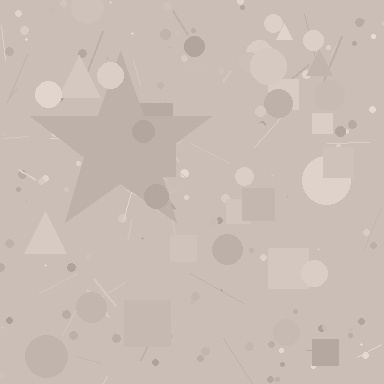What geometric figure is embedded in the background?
A star is embedded in the background.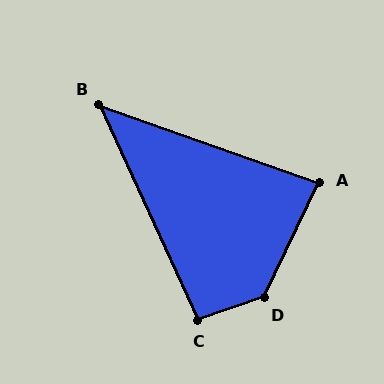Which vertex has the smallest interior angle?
B, at approximately 46 degrees.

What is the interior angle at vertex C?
Approximately 96 degrees (obtuse).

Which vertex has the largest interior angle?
D, at approximately 134 degrees.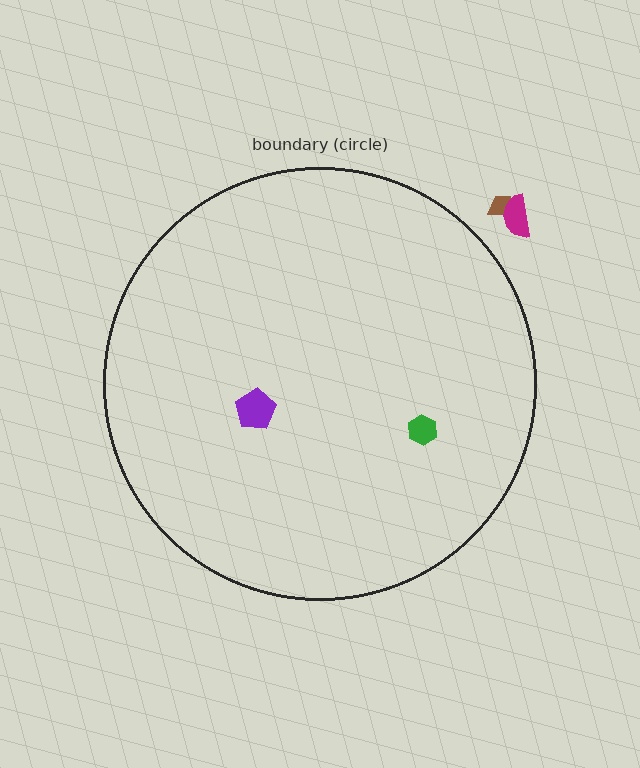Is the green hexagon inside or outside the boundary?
Inside.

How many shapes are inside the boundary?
2 inside, 2 outside.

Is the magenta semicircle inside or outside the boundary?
Outside.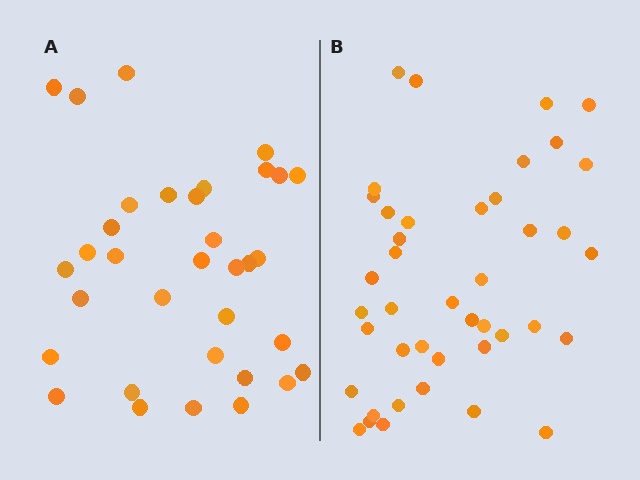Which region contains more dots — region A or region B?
Region B (the right region) has more dots.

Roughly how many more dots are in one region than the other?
Region B has roughly 8 or so more dots than region A.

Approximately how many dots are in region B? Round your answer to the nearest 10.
About 40 dots. (The exact count is 42, which rounds to 40.)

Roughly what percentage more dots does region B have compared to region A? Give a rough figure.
About 25% more.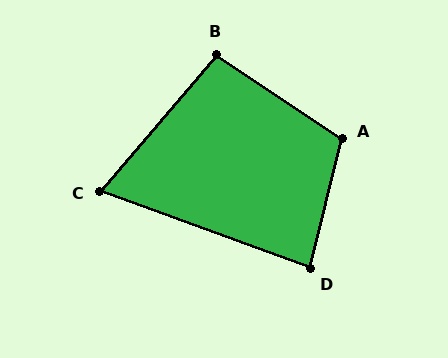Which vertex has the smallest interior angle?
C, at approximately 70 degrees.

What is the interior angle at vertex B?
Approximately 96 degrees (obtuse).